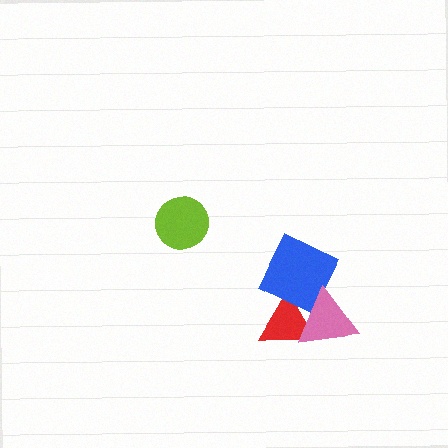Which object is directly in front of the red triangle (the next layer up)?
The blue diamond is directly in front of the red triangle.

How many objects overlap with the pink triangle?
2 objects overlap with the pink triangle.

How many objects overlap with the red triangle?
2 objects overlap with the red triangle.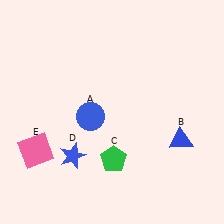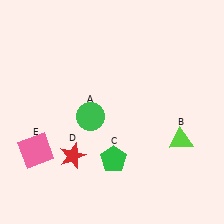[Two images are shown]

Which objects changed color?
A changed from blue to green. B changed from blue to lime. D changed from blue to red.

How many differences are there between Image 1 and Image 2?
There are 3 differences between the two images.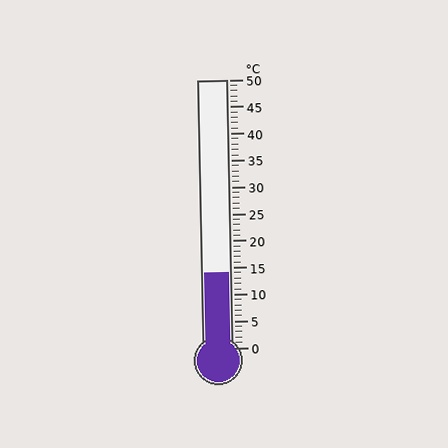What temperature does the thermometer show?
The thermometer shows approximately 14°C.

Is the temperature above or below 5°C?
The temperature is above 5°C.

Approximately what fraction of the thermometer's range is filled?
The thermometer is filled to approximately 30% of its range.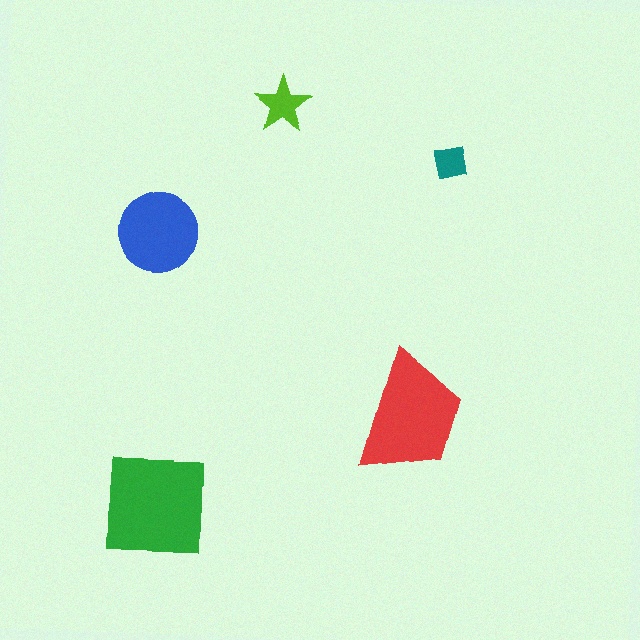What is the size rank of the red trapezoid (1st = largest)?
2nd.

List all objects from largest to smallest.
The green square, the red trapezoid, the blue circle, the lime star, the teal square.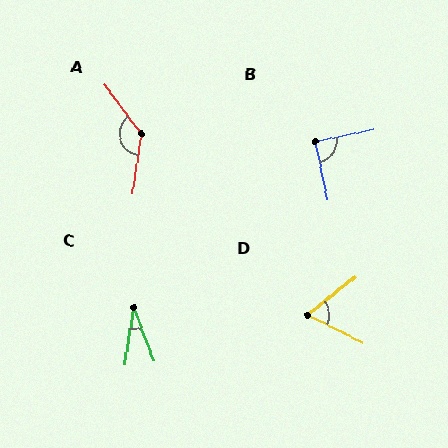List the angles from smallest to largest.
C (30°), D (66°), B (90°), A (135°).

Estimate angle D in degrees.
Approximately 66 degrees.